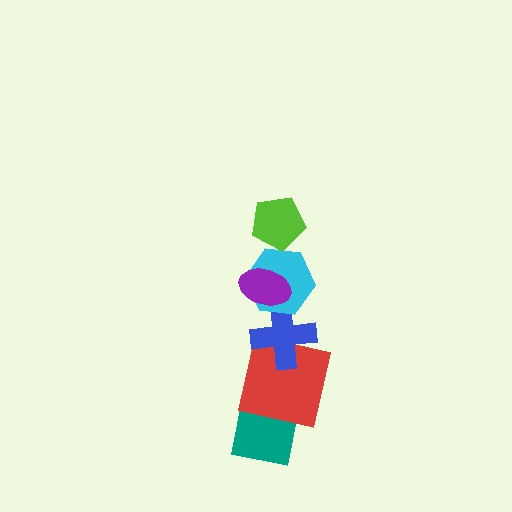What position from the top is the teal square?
The teal square is 6th from the top.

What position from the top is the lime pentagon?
The lime pentagon is 1st from the top.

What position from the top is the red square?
The red square is 5th from the top.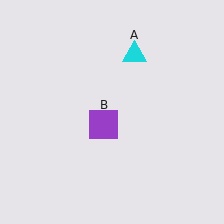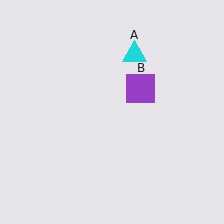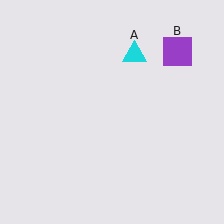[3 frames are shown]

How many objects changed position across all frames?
1 object changed position: purple square (object B).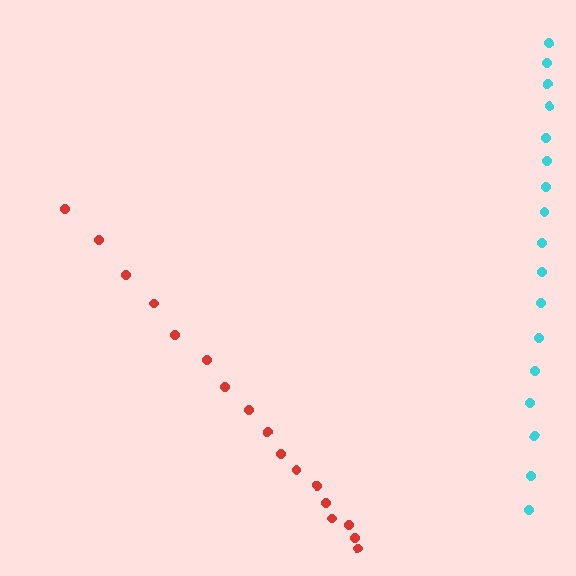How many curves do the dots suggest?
There are 2 distinct paths.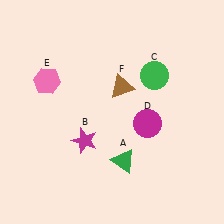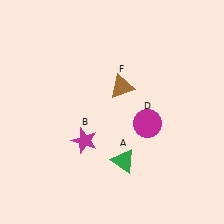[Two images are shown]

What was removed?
The green circle (C), the pink hexagon (E) were removed in Image 2.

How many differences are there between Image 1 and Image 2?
There are 2 differences between the two images.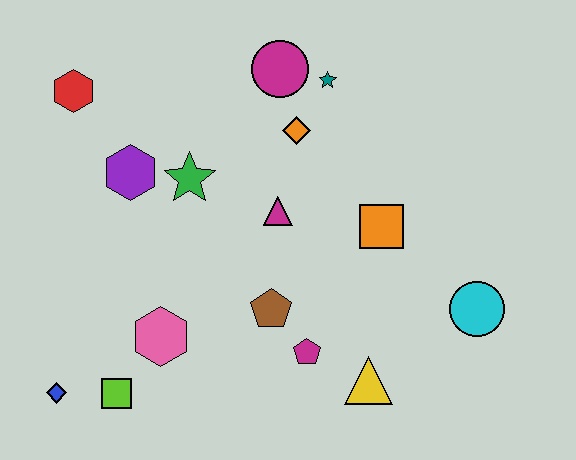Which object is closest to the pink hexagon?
The lime square is closest to the pink hexagon.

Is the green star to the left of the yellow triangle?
Yes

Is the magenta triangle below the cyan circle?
No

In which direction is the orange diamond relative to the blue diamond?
The orange diamond is above the blue diamond.